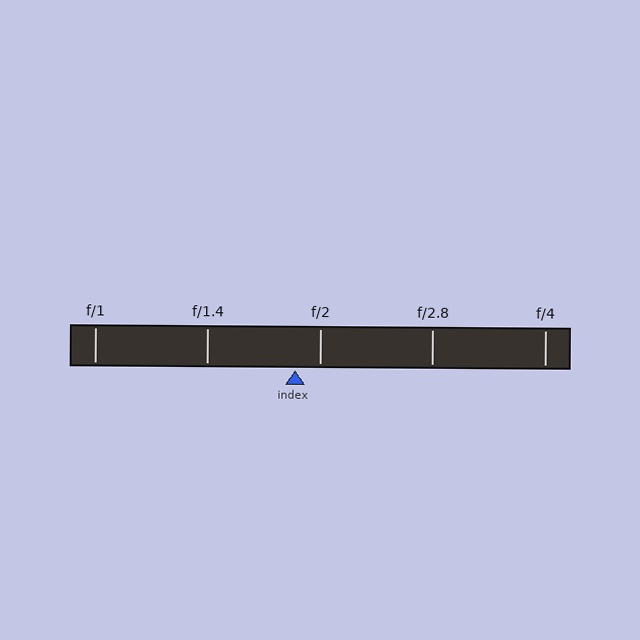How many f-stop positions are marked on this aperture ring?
There are 5 f-stop positions marked.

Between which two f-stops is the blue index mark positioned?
The index mark is between f/1.4 and f/2.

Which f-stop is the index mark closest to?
The index mark is closest to f/2.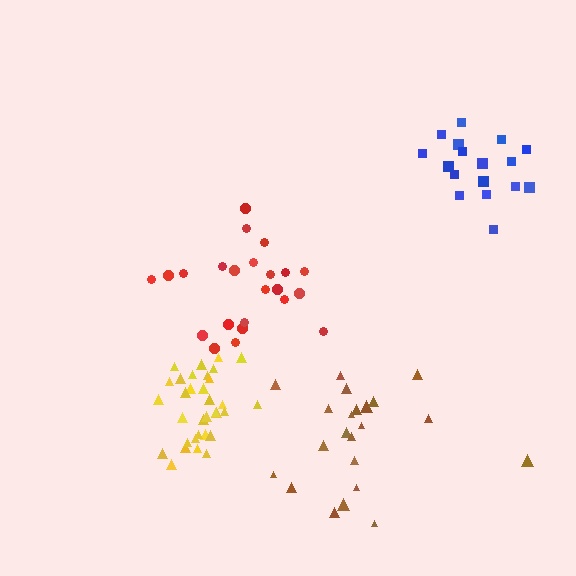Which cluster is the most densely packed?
Yellow.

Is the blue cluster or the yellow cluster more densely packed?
Yellow.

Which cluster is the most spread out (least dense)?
Brown.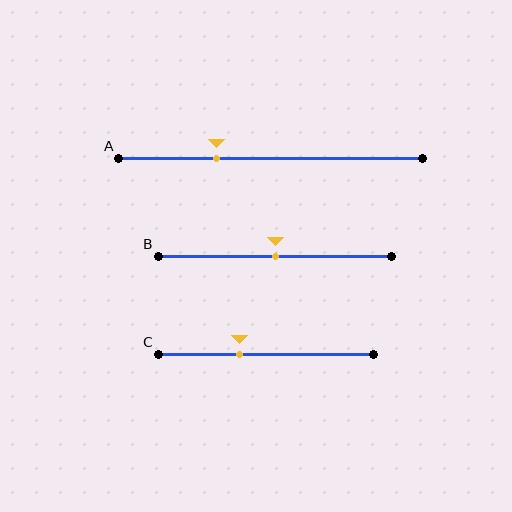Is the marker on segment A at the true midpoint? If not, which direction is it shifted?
No, the marker on segment A is shifted to the left by about 18% of the segment length.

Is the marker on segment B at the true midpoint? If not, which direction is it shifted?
Yes, the marker on segment B is at the true midpoint.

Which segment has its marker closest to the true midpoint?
Segment B has its marker closest to the true midpoint.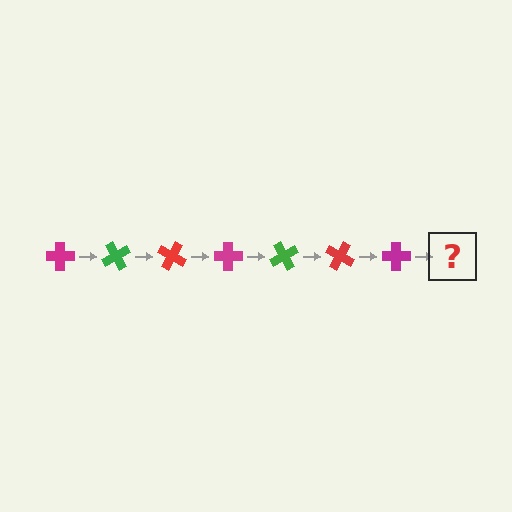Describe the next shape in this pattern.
It should be a green cross, rotated 420 degrees from the start.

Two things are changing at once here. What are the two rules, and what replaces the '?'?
The two rules are that it rotates 60 degrees each step and the color cycles through magenta, green, and red. The '?' should be a green cross, rotated 420 degrees from the start.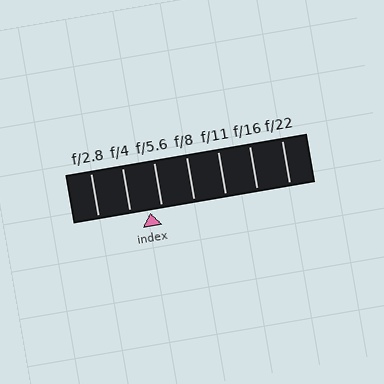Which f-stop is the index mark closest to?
The index mark is closest to f/5.6.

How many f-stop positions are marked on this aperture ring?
There are 7 f-stop positions marked.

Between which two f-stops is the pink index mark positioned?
The index mark is between f/4 and f/5.6.